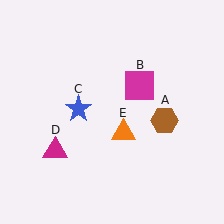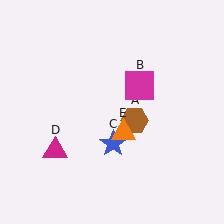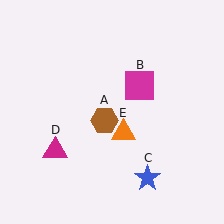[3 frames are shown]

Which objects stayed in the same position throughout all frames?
Magenta square (object B) and magenta triangle (object D) and orange triangle (object E) remained stationary.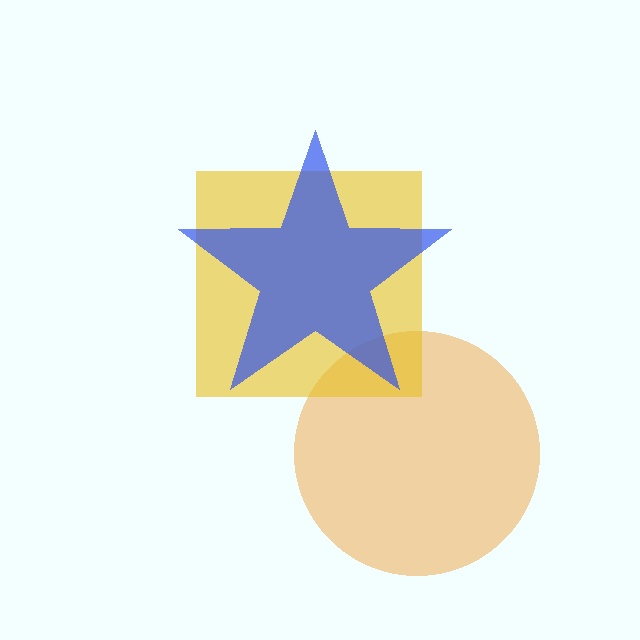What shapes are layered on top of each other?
The layered shapes are: an orange circle, a yellow square, a blue star.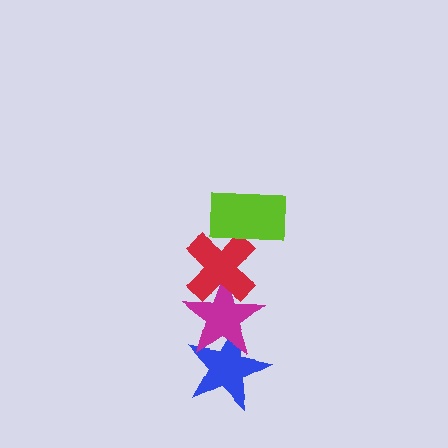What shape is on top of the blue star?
The magenta star is on top of the blue star.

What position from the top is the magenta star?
The magenta star is 3rd from the top.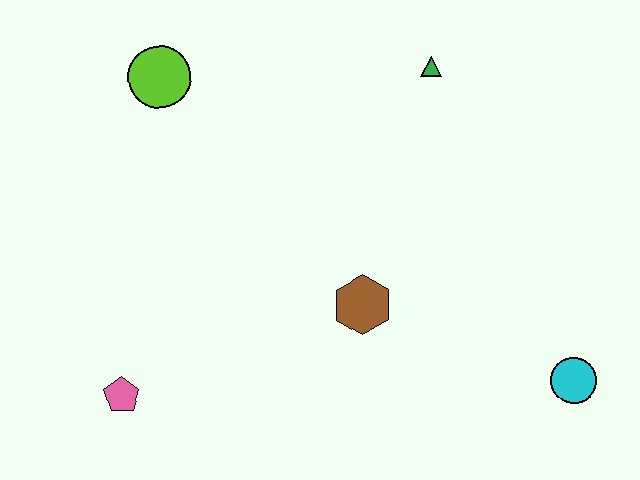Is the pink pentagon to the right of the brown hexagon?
No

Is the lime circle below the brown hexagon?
No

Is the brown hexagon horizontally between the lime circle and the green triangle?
Yes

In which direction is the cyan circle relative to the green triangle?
The cyan circle is below the green triangle.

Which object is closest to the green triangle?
The brown hexagon is closest to the green triangle.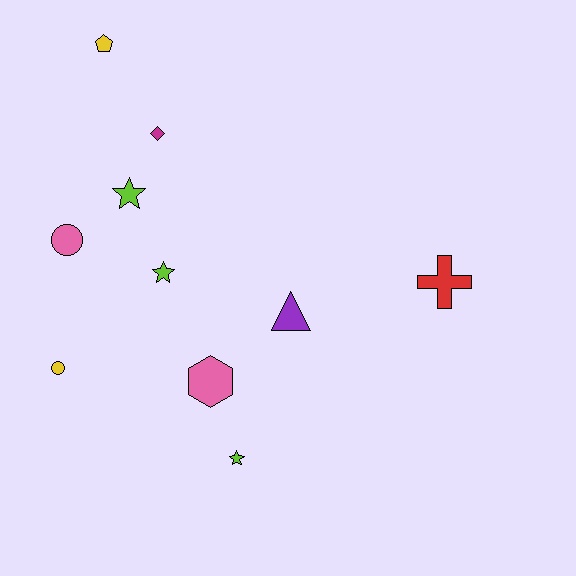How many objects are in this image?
There are 10 objects.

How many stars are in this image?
There are 3 stars.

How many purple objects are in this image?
There is 1 purple object.